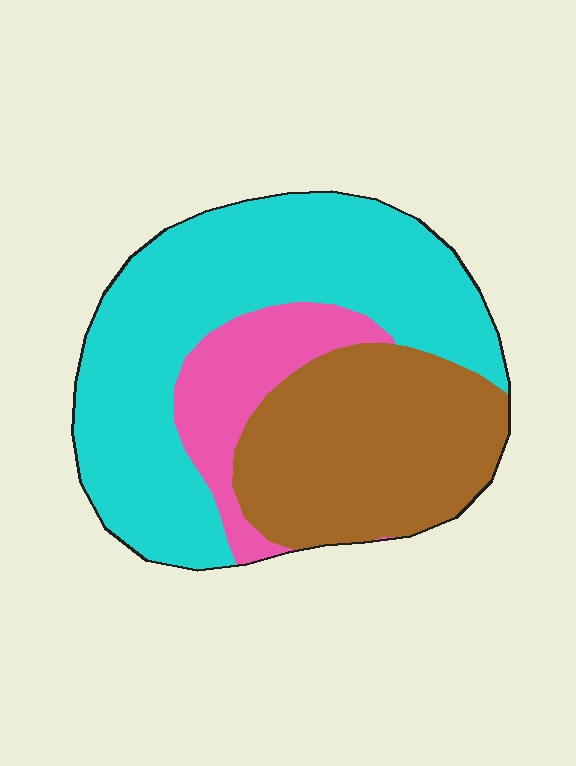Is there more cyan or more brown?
Cyan.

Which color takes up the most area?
Cyan, at roughly 50%.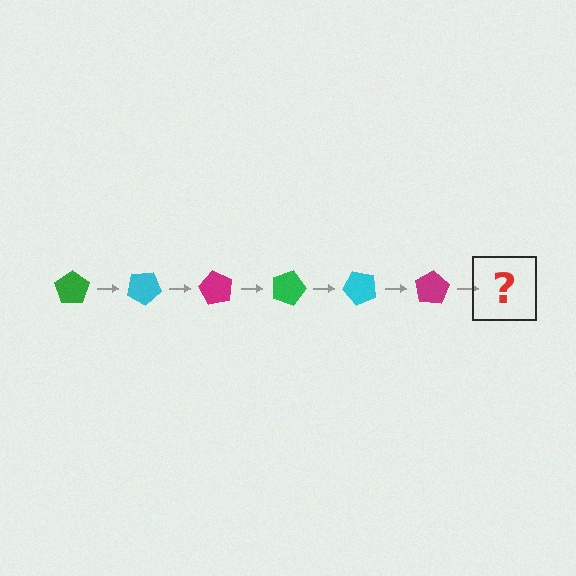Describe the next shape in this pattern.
It should be a green pentagon, rotated 180 degrees from the start.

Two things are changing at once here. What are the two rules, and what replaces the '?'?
The two rules are that it rotates 30 degrees each step and the color cycles through green, cyan, and magenta. The '?' should be a green pentagon, rotated 180 degrees from the start.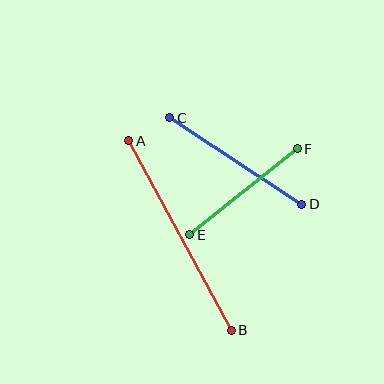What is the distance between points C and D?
The distance is approximately 158 pixels.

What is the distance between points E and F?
The distance is approximately 137 pixels.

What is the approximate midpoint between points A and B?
The midpoint is at approximately (180, 235) pixels.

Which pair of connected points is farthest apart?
Points A and B are farthest apart.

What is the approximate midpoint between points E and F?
The midpoint is at approximately (243, 192) pixels.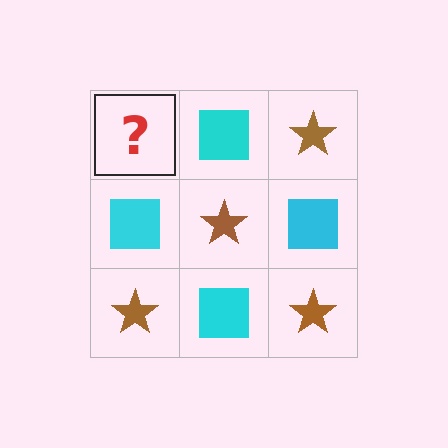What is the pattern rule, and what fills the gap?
The rule is that it alternates brown star and cyan square in a checkerboard pattern. The gap should be filled with a brown star.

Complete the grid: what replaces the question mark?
The question mark should be replaced with a brown star.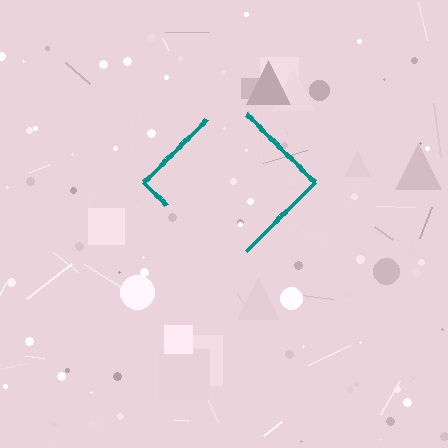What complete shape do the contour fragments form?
The contour fragments form a diamond.